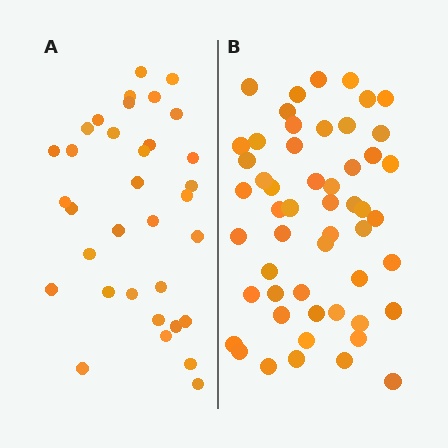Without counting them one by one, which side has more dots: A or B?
Region B (the right region) has more dots.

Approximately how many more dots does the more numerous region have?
Region B has approximately 20 more dots than region A.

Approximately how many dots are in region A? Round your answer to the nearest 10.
About 30 dots. (The exact count is 34, which rounds to 30.)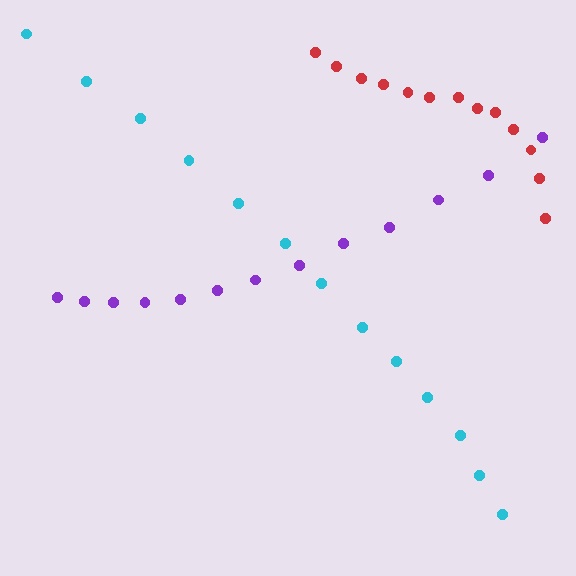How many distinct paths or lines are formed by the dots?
There are 3 distinct paths.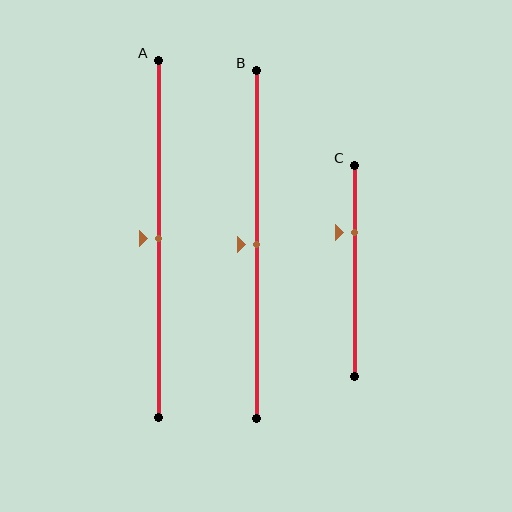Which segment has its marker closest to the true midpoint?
Segment A has its marker closest to the true midpoint.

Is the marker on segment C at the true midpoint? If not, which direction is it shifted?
No, the marker on segment C is shifted upward by about 18% of the segment length.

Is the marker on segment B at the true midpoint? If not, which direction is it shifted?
Yes, the marker on segment B is at the true midpoint.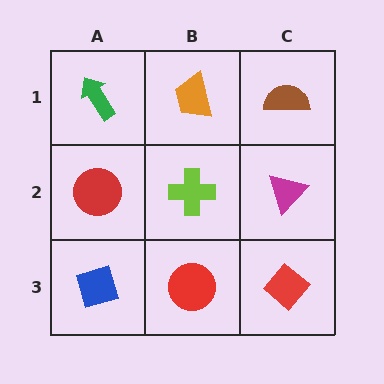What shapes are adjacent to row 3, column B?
A lime cross (row 2, column B), a blue diamond (row 3, column A), a red diamond (row 3, column C).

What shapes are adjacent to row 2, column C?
A brown semicircle (row 1, column C), a red diamond (row 3, column C), a lime cross (row 2, column B).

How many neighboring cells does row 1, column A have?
2.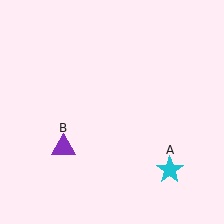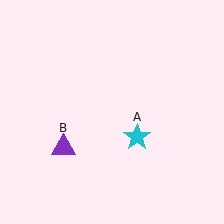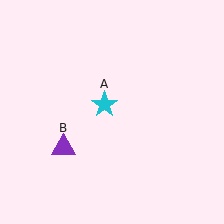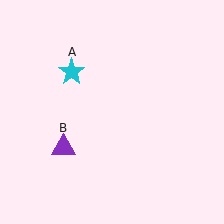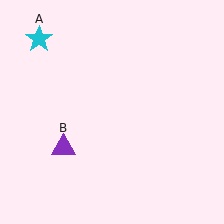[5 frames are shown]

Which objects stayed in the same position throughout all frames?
Purple triangle (object B) remained stationary.